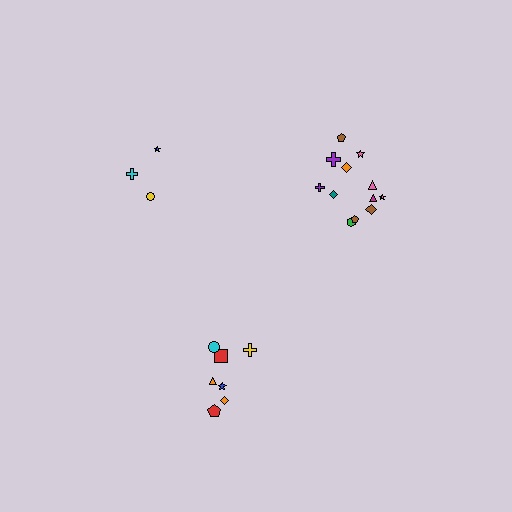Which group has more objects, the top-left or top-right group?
The top-right group.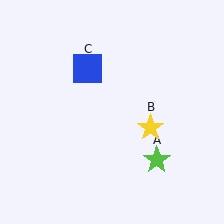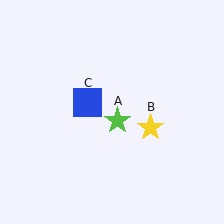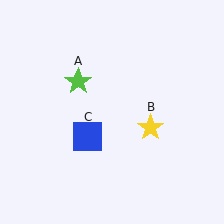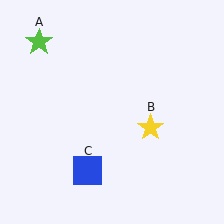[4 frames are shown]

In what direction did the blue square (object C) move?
The blue square (object C) moved down.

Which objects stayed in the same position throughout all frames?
Yellow star (object B) remained stationary.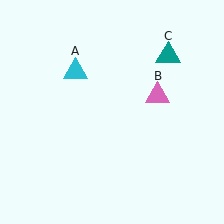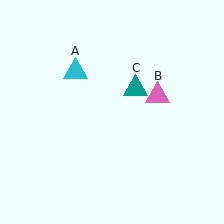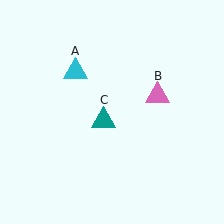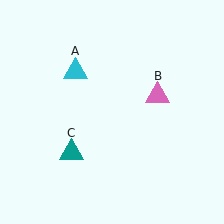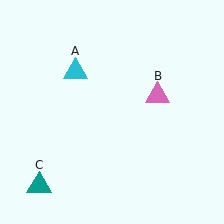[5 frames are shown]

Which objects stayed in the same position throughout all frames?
Cyan triangle (object A) and pink triangle (object B) remained stationary.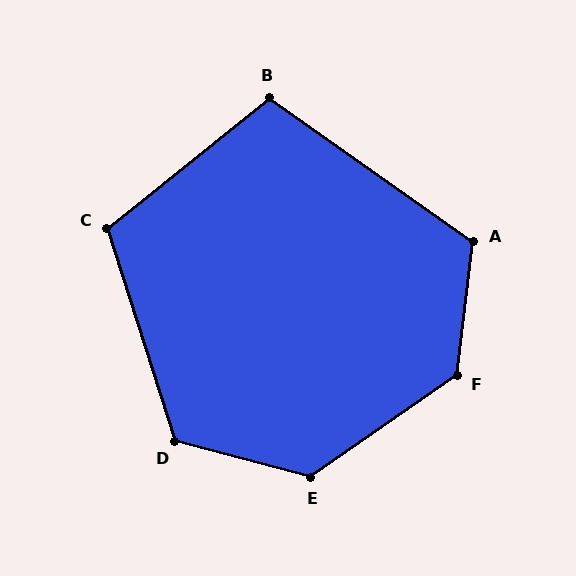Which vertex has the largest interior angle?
F, at approximately 131 degrees.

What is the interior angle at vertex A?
Approximately 119 degrees (obtuse).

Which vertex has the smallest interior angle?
B, at approximately 106 degrees.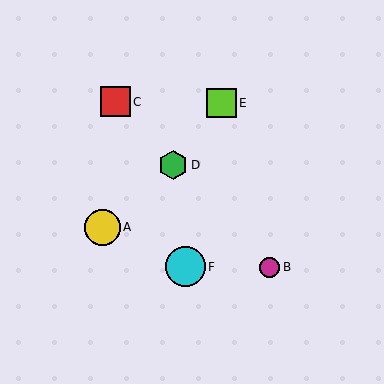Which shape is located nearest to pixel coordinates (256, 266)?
The magenta circle (labeled B) at (270, 267) is nearest to that location.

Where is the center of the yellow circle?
The center of the yellow circle is at (102, 227).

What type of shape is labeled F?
Shape F is a cyan circle.